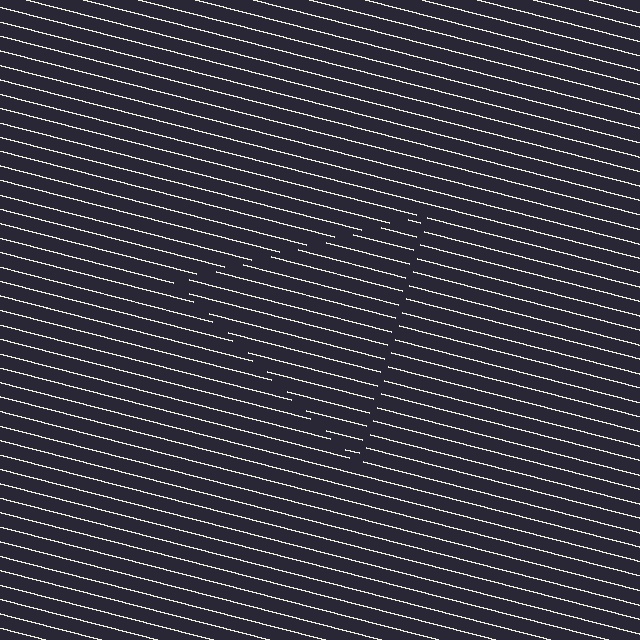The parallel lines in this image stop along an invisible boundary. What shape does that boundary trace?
An illusory triangle. The interior of the shape contains the same grating, shifted by half a period — the contour is defined by the phase discontinuity where line-ends from the inner and outer gratings abut.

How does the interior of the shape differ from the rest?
The interior of the shape contains the same grating, shifted by half a period — the contour is defined by the phase discontinuity where line-ends from the inner and outer gratings abut.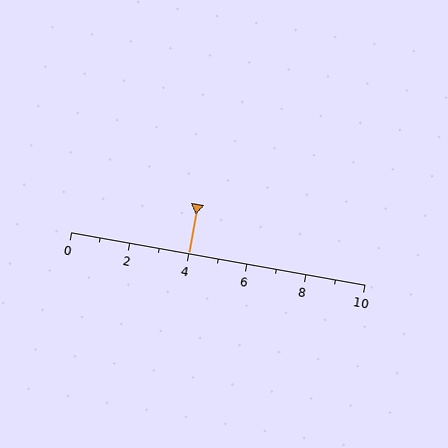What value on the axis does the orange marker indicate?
The marker indicates approximately 4.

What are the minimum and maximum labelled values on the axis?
The axis runs from 0 to 10.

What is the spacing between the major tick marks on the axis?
The major ticks are spaced 2 apart.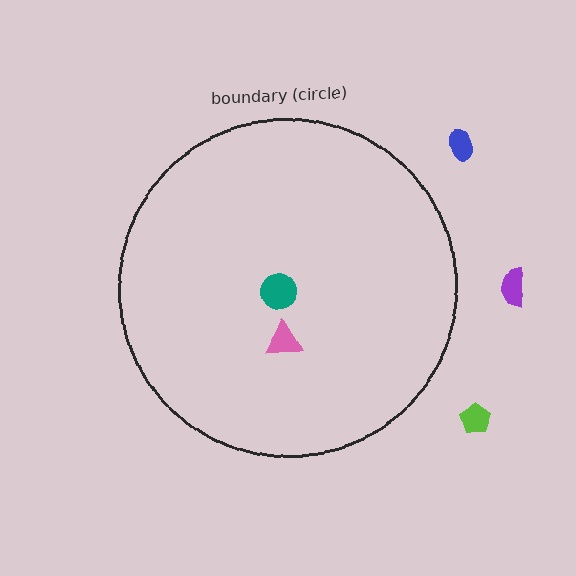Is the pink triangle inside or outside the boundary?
Inside.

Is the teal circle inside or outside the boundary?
Inside.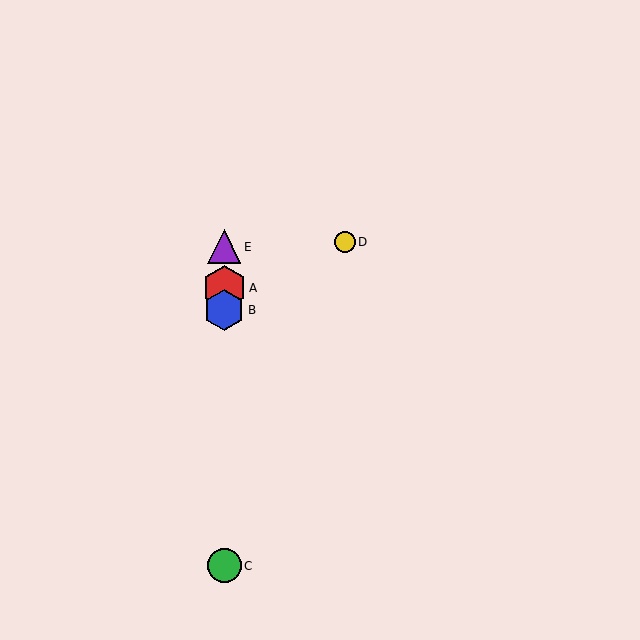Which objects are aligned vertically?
Objects A, B, C, E are aligned vertically.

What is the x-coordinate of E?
Object E is at x≈224.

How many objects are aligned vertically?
4 objects (A, B, C, E) are aligned vertically.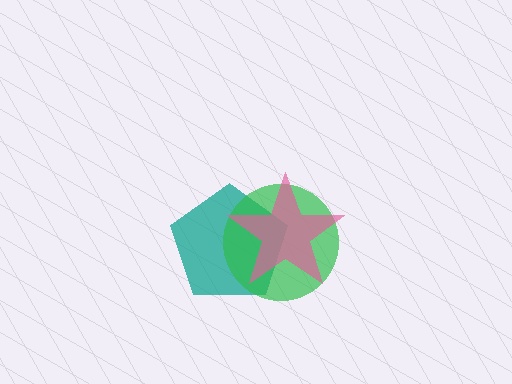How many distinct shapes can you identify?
There are 3 distinct shapes: a teal pentagon, a green circle, a pink star.